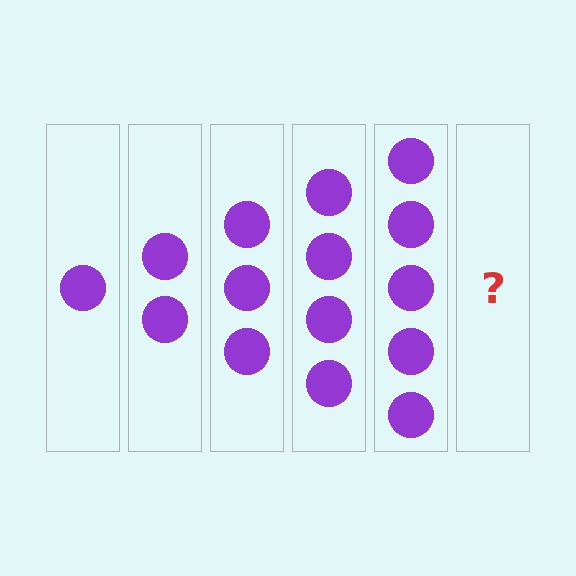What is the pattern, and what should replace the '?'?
The pattern is that each step adds one more circle. The '?' should be 6 circles.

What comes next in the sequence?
The next element should be 6 circles.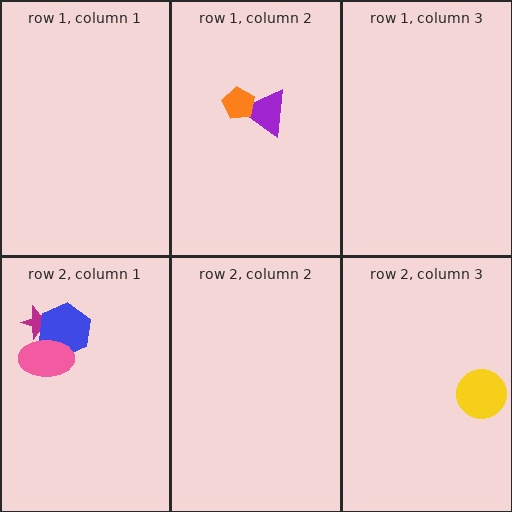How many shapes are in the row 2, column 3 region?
1.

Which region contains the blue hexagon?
The row 2, column 1 region.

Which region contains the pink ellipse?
The row 2, column 1 region.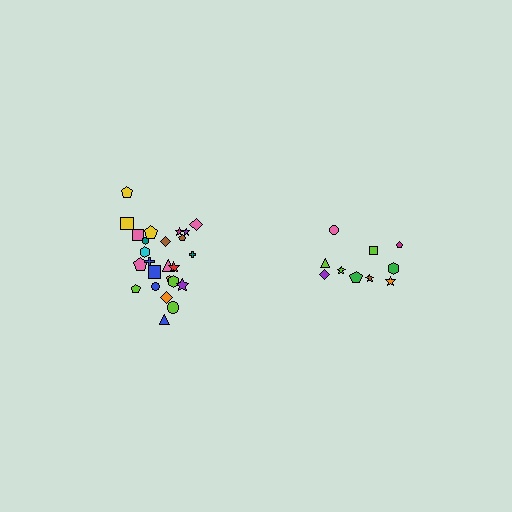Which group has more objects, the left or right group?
The left group.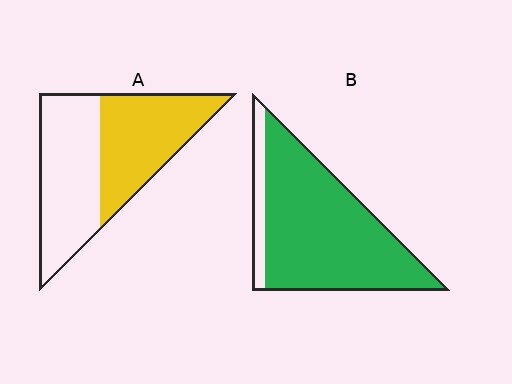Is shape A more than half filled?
Roughly half.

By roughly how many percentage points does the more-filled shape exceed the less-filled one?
By roughly 40 percentage points (B over A).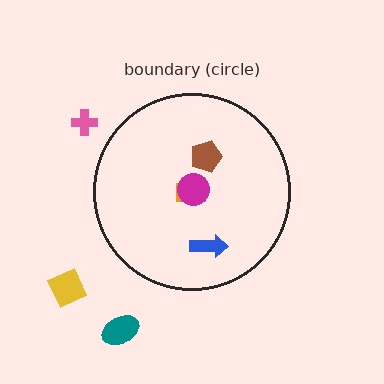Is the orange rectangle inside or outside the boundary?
Inside.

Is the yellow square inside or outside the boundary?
Outside.